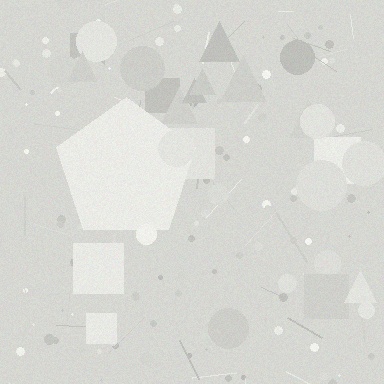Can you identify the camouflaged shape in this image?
The camouflaged shape is a pentagon.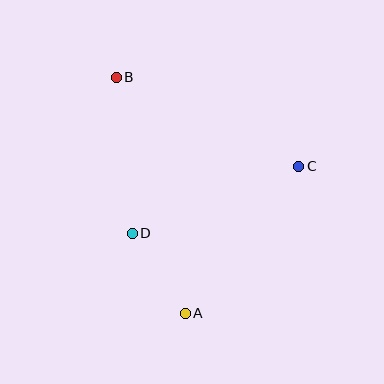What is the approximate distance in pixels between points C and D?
The distance between C and D is approximately 180 pixels.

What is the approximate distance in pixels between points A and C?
The distance between A and C is approximately 186 pixels.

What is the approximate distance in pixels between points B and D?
The distance between B and D is approximately 157 pixels.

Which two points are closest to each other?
Points A and D are closest to each other.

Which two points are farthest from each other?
Points A and B are farthest from each other.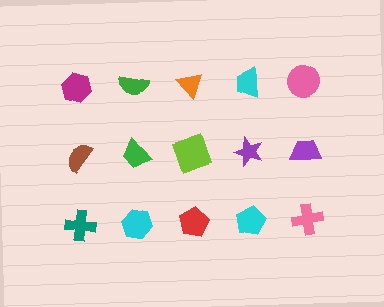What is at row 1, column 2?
A green semicircle.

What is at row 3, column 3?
A red pentagon.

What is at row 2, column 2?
A green trapezoid.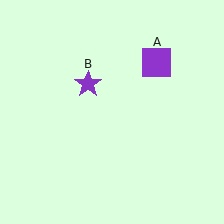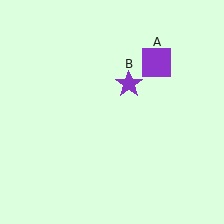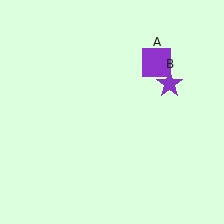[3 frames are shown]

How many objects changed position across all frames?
1 object changed position: purple star (object B).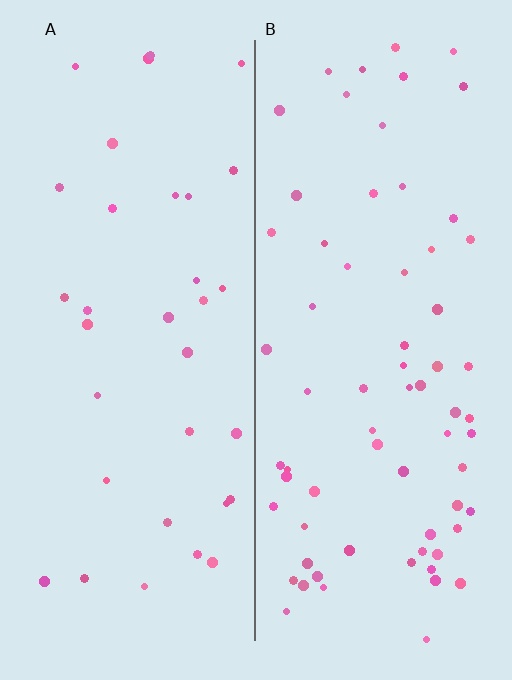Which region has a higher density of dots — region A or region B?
B (the right).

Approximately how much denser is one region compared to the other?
Approximately 2.0× — region B over region A.